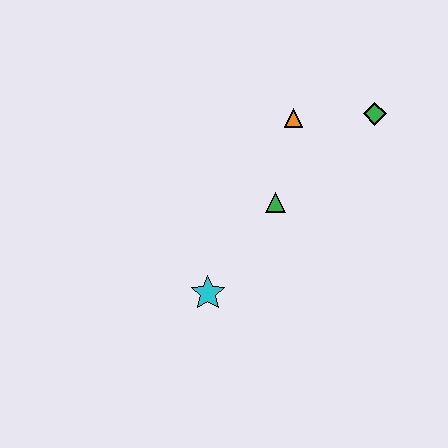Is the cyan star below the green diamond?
Yes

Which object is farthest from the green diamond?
The cyan star is farthest from the green diamond.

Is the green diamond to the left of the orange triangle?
No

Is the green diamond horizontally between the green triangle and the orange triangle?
No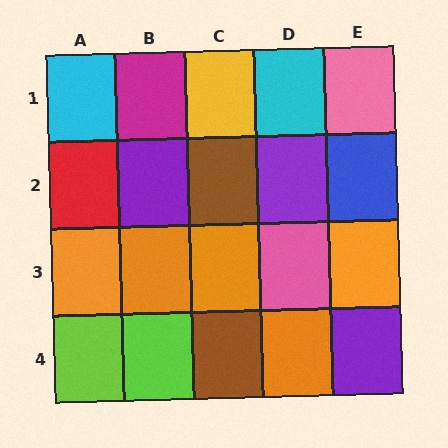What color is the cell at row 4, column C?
Brown.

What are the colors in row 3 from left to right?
Orange, orange, orange, pink, orange.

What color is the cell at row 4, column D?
Orange.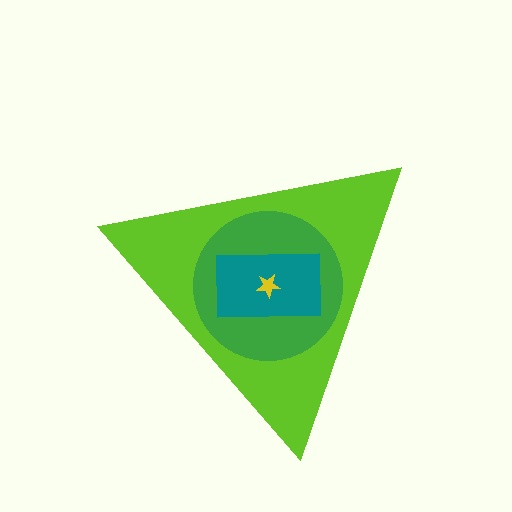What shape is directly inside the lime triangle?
The green circle.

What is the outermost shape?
The lime triangle.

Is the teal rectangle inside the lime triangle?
Yes.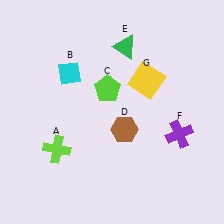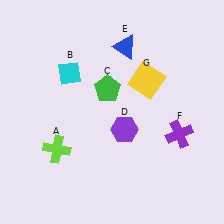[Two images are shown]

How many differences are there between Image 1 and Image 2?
There are 3 differences between the two images.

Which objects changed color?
C changed from lime to green. D changed from brown to purple. E changed from green to blue.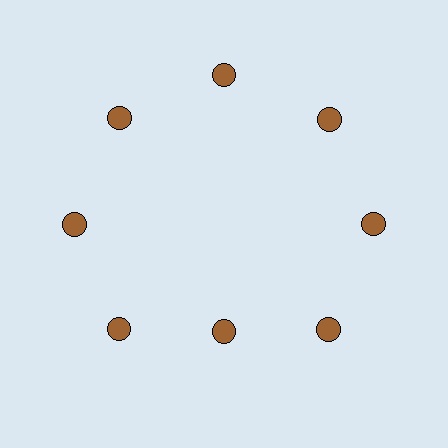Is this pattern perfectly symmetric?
No. The 8 brown circles are arranged in a ring, but one element near the 6 o'clock position is pulled inward toward the center, breaking the 8-fold rotational symmetry.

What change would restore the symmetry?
The symmetry would be restored by moving it outward, back onto the ring so that all 8 circles sit at equal angles and equal distance from the center.